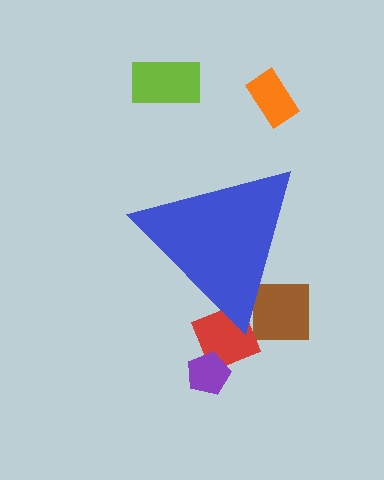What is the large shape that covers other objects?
A blue triangle.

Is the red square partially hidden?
Yes, the red square is partially hidden behind the blue triangle.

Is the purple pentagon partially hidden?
No, the purple pentagon is fully visible.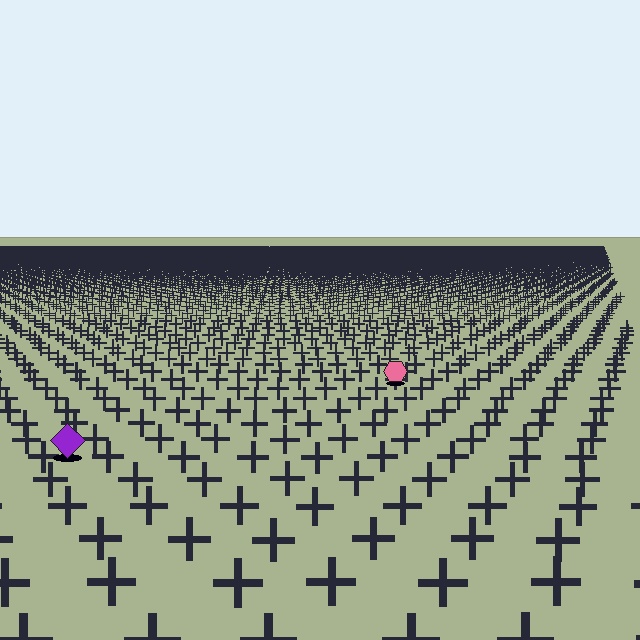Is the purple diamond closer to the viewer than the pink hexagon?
Yes. The purple diamond is closer — you can tell from the texture gradient: the ground texture is coarser near it.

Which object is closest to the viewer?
The purple diamond is closest. The texture marks near it are larger and more spread out.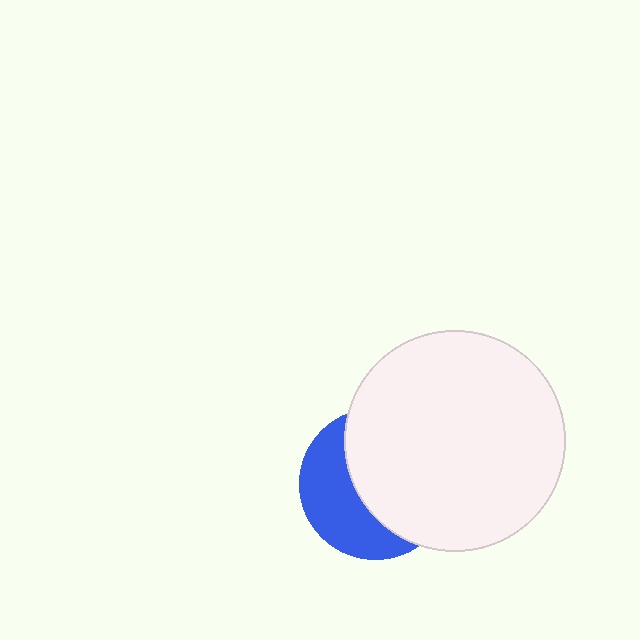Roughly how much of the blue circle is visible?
A small part of it is visible (roughly 41%).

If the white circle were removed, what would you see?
You would see the complete blue circle.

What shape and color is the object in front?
The object in front is a white circle.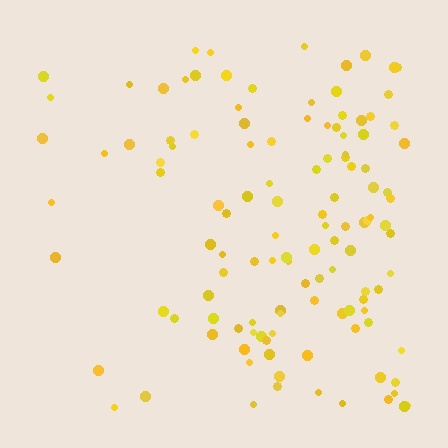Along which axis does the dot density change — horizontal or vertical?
Horizontal.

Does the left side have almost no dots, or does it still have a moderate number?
Still a moderate number, just noticeably fewer than the right.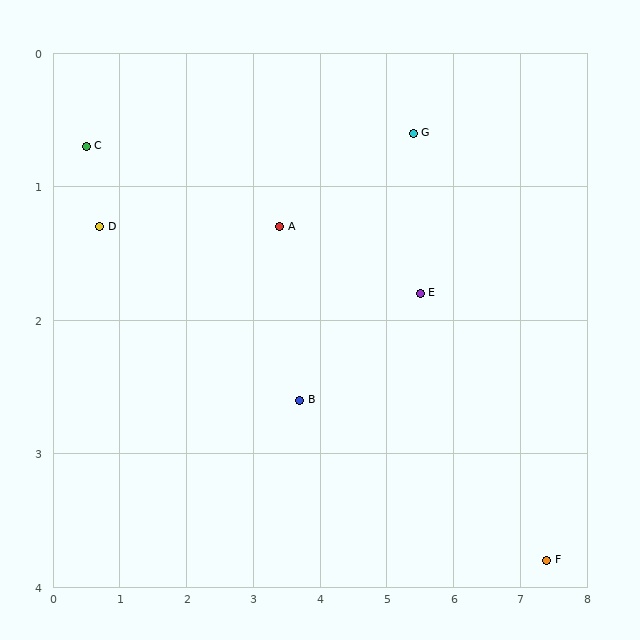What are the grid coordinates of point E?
Point E is at approximately (5.5, 1.8).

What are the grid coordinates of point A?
Point A is at approximately (3.4, 1.3).